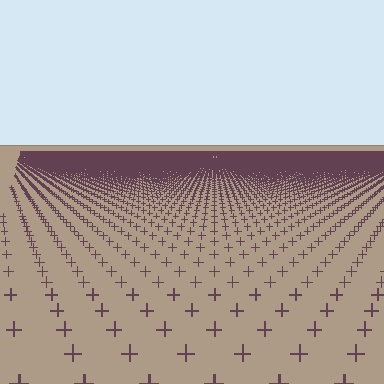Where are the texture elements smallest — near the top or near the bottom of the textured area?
Near the top.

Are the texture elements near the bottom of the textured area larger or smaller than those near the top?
Larger. Near the bottom, elements are closer to the viewer and appear at a bigger on-screen size.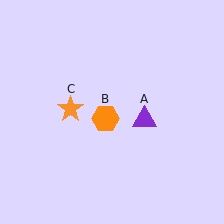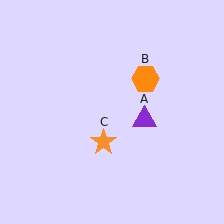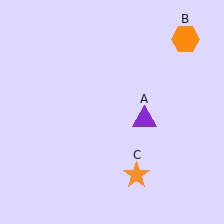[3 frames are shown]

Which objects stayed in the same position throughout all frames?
Purple triangle (object A) remained stationary.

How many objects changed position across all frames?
2 objects changed position: orange hexagon (object B), orange star (object C).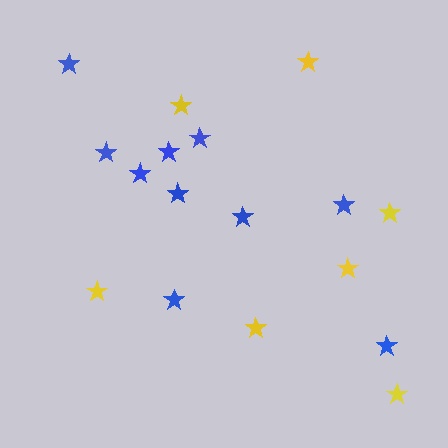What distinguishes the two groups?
There are 2 groups: one group of blue stars (10) and one group of yellow stars (7).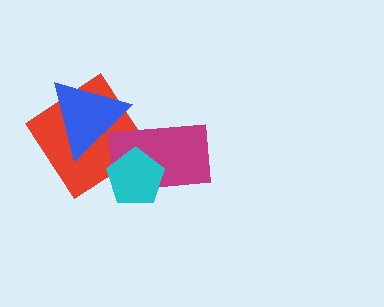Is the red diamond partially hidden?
Yes, it is partially covered by another shape.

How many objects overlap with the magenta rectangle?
3 objects overlap with the magenta rectangle.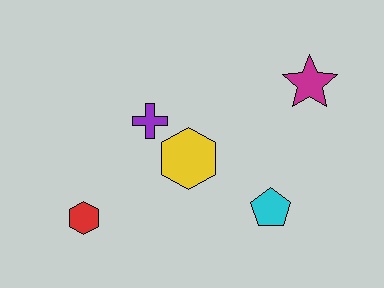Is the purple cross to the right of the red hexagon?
Yes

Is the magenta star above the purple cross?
Yes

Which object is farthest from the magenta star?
The red hexagon is farthest from the magenta star.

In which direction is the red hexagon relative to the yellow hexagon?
The red hexagon is to the left of the yellow hexagon.